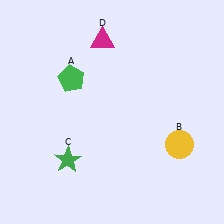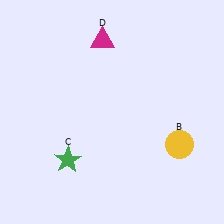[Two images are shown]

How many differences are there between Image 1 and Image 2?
There is 1 difference between the two images.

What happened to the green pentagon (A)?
The green pentagon (A) was removed in Image 2. It was in the top-left area of Image 1.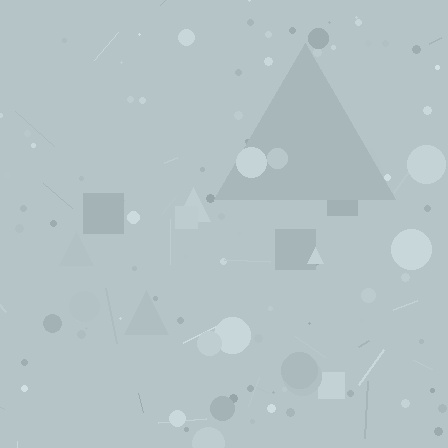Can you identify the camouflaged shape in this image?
The camouflaged shape is a triangle.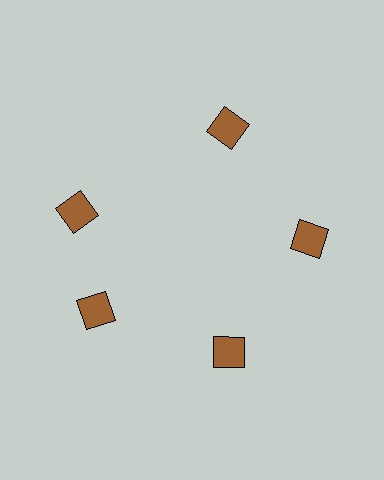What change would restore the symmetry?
The symmetry would be restored by rotating it back into even spacing with its neighbors so that all 5 squares sit at equal angles and equal distance from the center.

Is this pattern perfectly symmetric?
No. The 5 brown squares are arranged in a ring, but one element near the 10 o'clock position is rotated out of alignment along the ring, breaking the 5-fold rotational symmetry.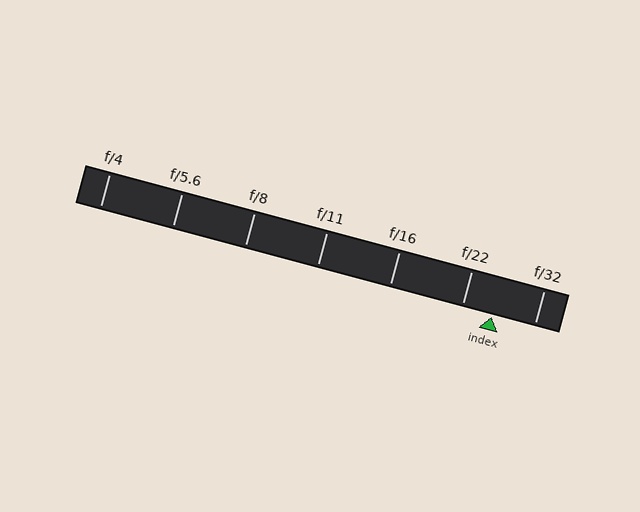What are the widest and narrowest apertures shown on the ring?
The widest aperture shown is f/4 and the narrowest is f/32.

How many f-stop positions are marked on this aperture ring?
There are 7 f-stop positions marked.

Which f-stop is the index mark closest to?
The index mark is closest to f/22.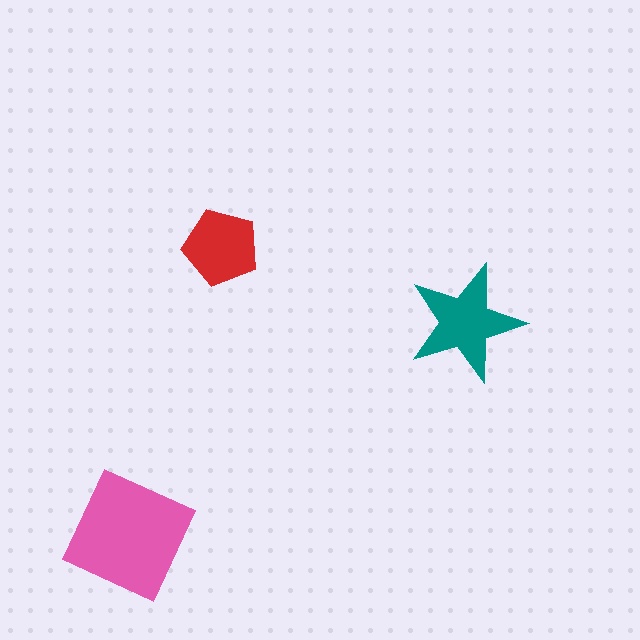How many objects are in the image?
There are 3 objects in the image.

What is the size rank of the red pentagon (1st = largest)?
3rd.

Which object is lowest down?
The pink square is bottommost.